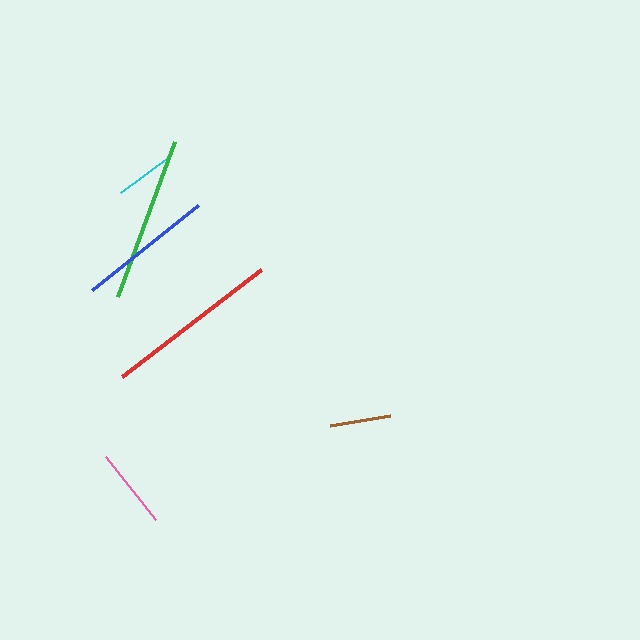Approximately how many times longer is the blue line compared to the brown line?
The blue line is approximately 2.2 times the length of the brown line.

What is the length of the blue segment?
The blue segment is approximately 135 pixels long.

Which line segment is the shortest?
The brown line is the shortest at approximately 61 pixels.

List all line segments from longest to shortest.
From longest to shortest: red, green, blue, pink, cyan, brown.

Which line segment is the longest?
The red line is the longest at approximately 176 pixels.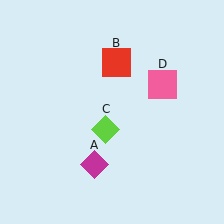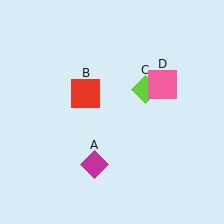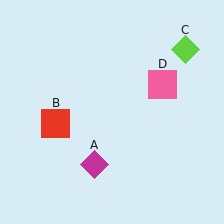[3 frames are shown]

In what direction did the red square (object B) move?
The red square (object B) moved down and to the left.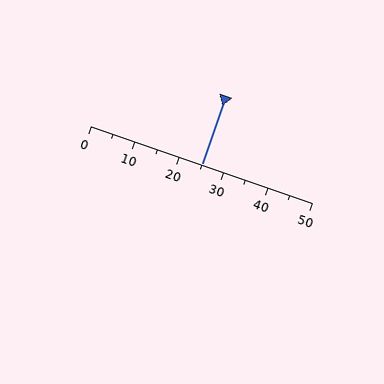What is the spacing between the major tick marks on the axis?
The major ticks are spaced 10 apart.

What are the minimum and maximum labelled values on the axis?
The axis runs from 0 to 50.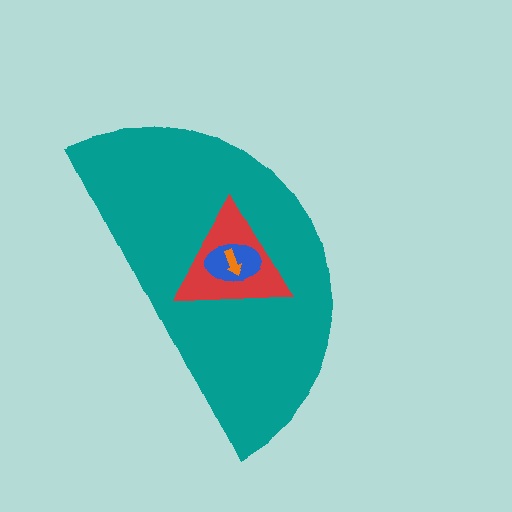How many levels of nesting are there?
4.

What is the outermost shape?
The teal semicircle.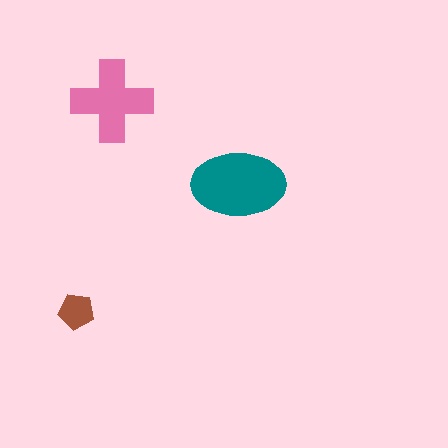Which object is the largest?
The teal ellipse.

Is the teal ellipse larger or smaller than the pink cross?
Larger.